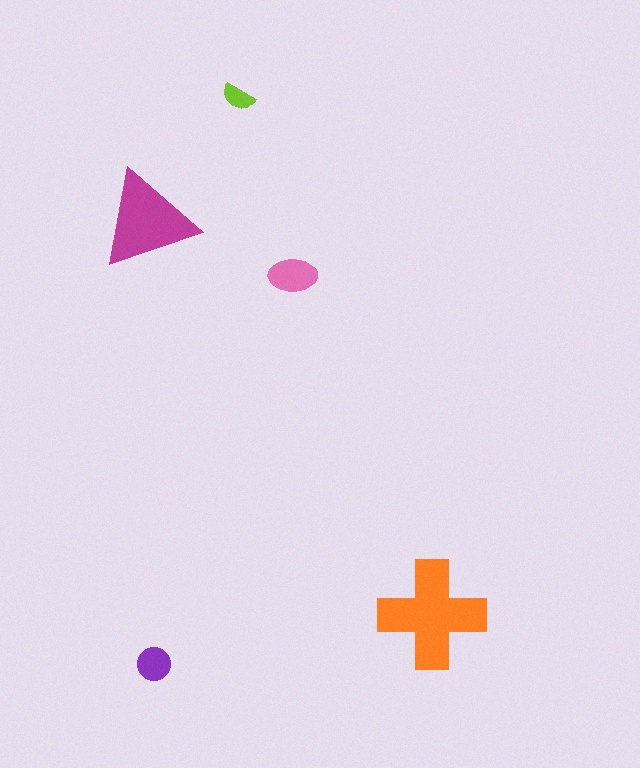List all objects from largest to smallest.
The orange cross, the magenta triangle, the pink ellipse, the purple circle, the lime semicircle.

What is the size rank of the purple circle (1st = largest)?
4th.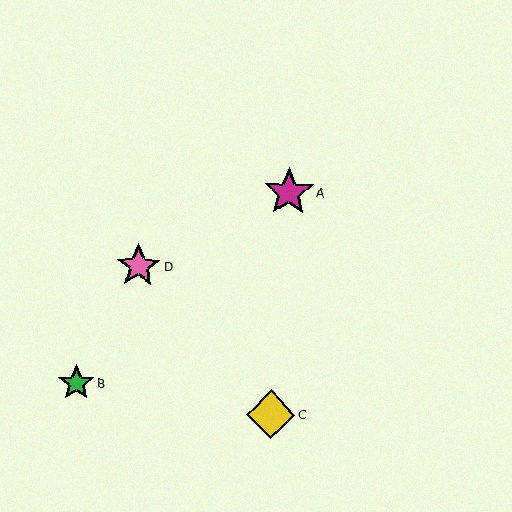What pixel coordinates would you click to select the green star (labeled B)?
Click at (76, 383) to select the green star B.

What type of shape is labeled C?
Shape C is a yellow diamond.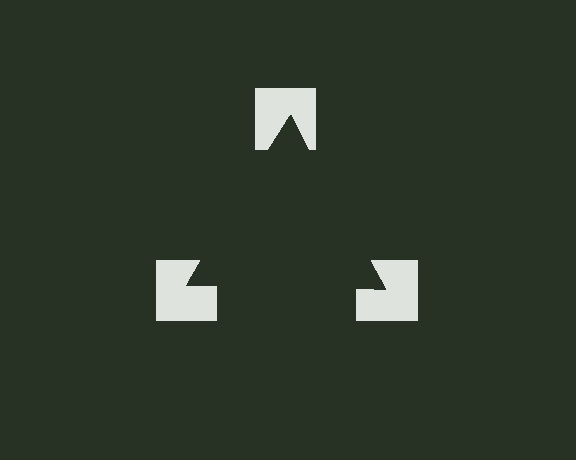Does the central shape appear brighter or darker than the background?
It typically appears slightly darker than the background, even though no actual brightness change is drawn.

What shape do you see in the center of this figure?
An illusory triangle — its edges are inferred from the aligned wedge cuts in the notched squares, not physically drawn.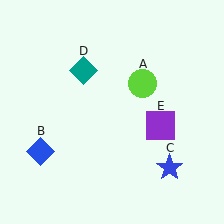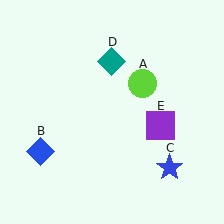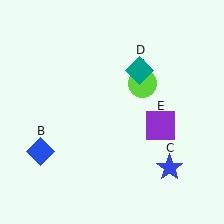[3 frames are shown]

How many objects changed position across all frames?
1 object changed position: teal diamond (object D).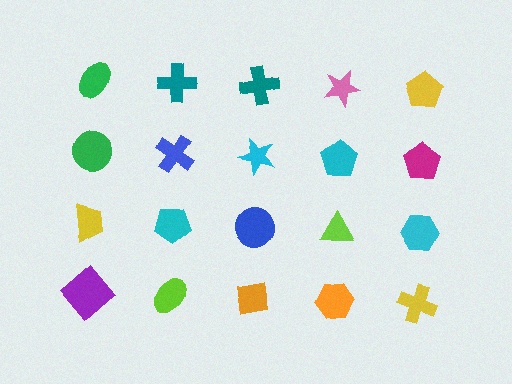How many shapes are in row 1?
5 shapes.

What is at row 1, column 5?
A yellow pentagon.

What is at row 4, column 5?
A yellow cross.